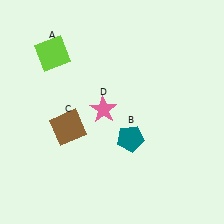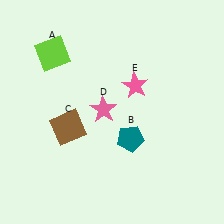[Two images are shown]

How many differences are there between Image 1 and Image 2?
There is 1 difference between the two images.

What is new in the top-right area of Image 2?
A pink star (E) was added in the top-right area of Image 2.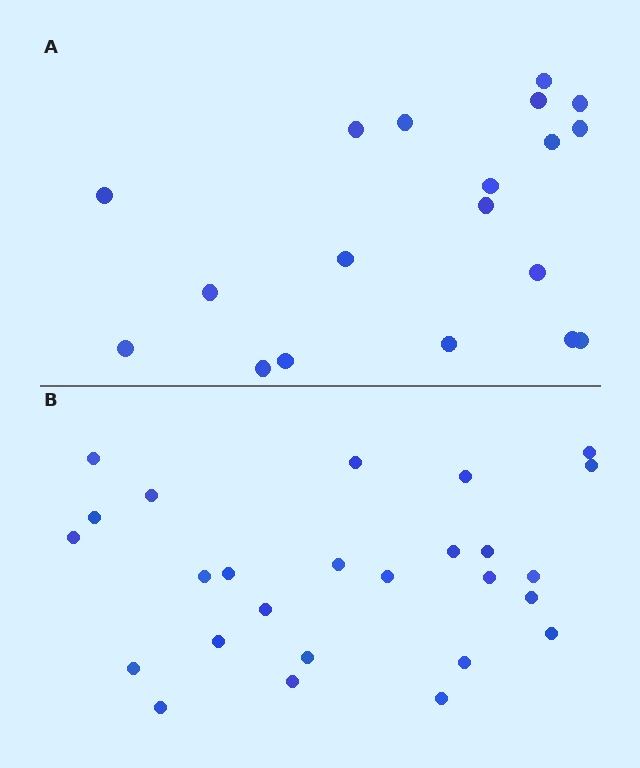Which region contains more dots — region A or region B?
Region B (the bottom region) has more dots.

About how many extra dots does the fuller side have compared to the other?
Region B has roughly 8 or so more dots than region A.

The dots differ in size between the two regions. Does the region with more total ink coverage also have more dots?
No. Region A has more total ink coverage because its dots are larger, but region B actually contains more individual dots. Total area can be misleading — the number of items is what matters here.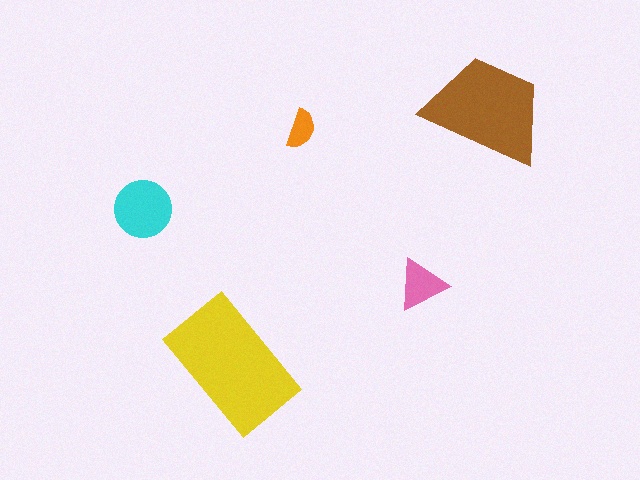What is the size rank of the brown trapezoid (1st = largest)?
2nd.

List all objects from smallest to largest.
The orange semicircle, the pink triangle, the cyan circle, the brown trapezoid, the yellow rectangle.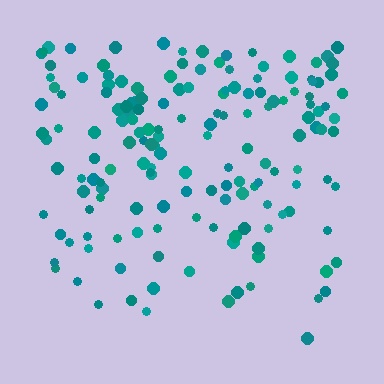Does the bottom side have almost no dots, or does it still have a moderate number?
Still a moderate number, just noticeably fewer than the top.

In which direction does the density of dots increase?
From bottom to top, with the top side densest.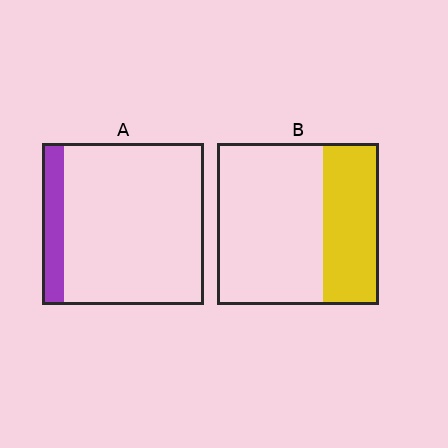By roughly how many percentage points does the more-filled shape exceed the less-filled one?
By roughly 20 percentage points (B over A).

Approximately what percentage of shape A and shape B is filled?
A is approximately 15% and B is approximately 35%.